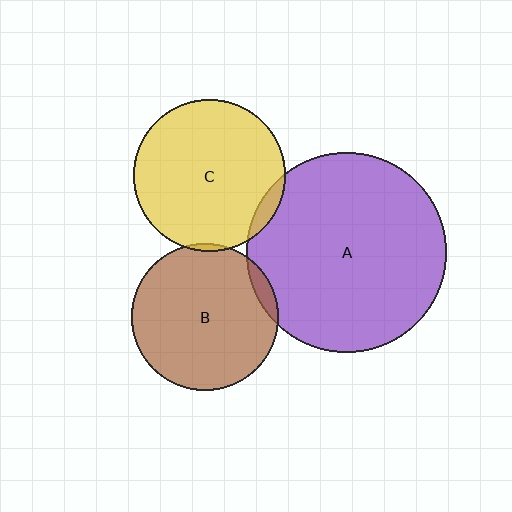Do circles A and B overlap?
Yes.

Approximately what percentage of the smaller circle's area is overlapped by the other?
Approximately 5%.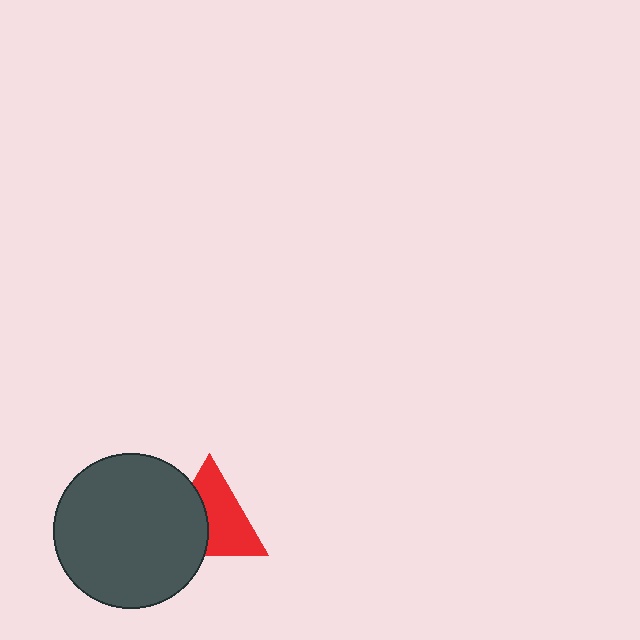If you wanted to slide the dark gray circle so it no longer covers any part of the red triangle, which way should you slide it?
Slide it left — that is the most direct way to separate the two shapes.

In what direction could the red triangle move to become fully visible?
The red triangle could move right. That would shift it out from behind the dark gray circle entirely.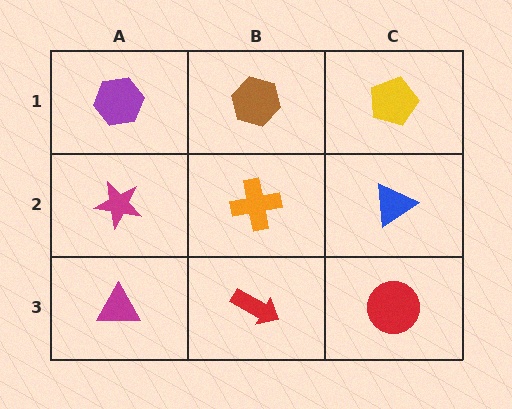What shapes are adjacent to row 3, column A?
A magenta star (row 2, column A), a red arrow (row 3, column B).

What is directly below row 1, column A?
A magenta star.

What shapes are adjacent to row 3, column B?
An orange cross (row 2, column B), a magenta triangle (row 3, column A), a red circle (row 3, column C).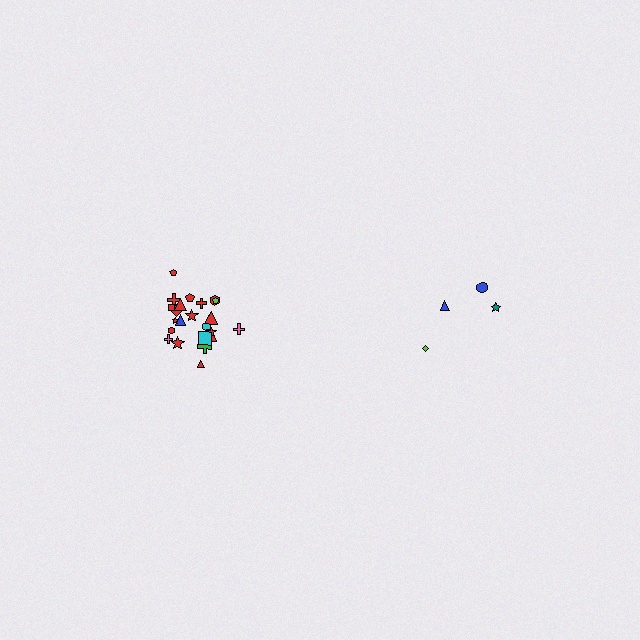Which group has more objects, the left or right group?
The left group.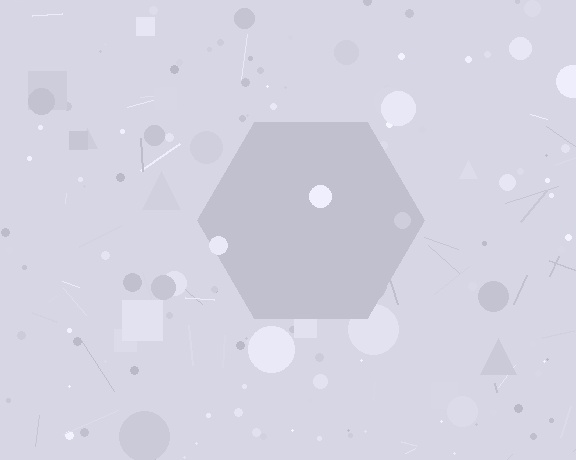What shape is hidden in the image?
A hexagon is hidden in the image.